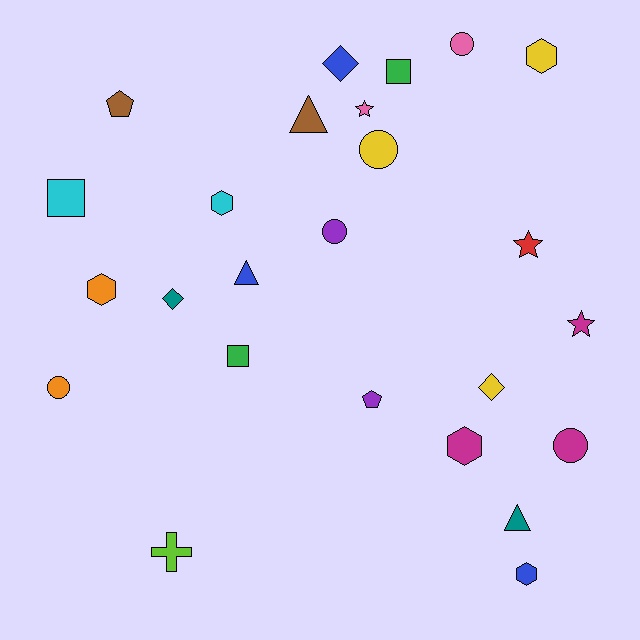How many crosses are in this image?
There is 1 cross.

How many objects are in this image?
There are 25 objects.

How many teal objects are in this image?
There are 2 teal objects.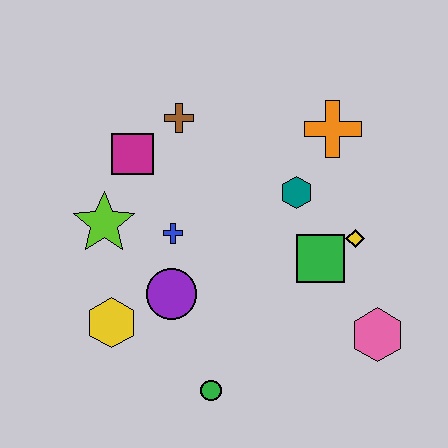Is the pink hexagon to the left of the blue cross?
No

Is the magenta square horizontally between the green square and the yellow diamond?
No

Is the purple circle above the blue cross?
No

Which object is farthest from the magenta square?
The pink hexagon is farthest from the magenta square.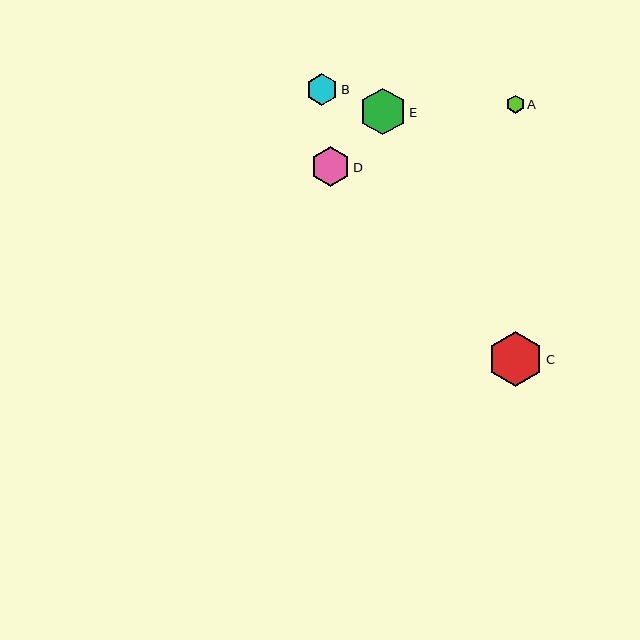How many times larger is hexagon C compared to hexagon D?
Hexagon C is approximately 1.4 times the size of hexagon D.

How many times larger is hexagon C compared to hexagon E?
Hexagon C is approximately 1.2 times the size of hexagon E.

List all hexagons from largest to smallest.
From largest to smallest: C, E, D, B, A.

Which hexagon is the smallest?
Hexagon A is the smallest with a size of approximately 19 pixels.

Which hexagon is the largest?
Hexagon C is the largest with a size of approximately 55 pixels.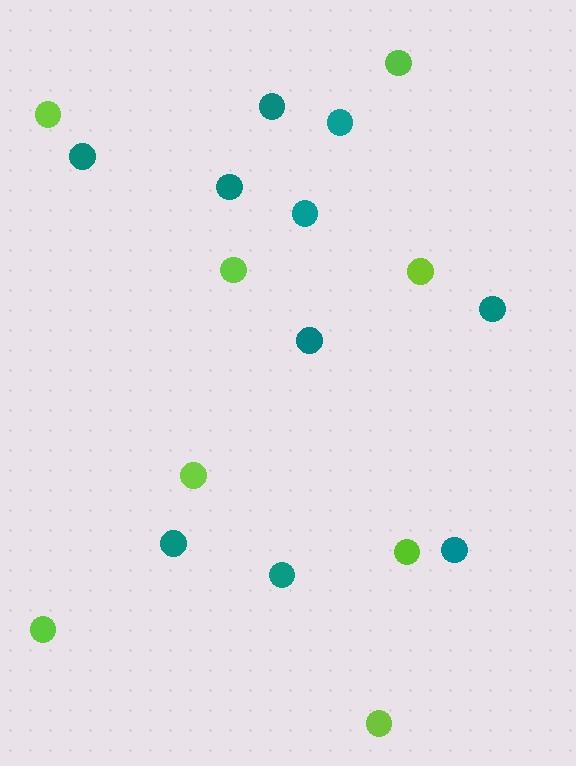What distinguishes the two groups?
There are 2 groups: one group of lime circles (8) and one group of teal circles (10).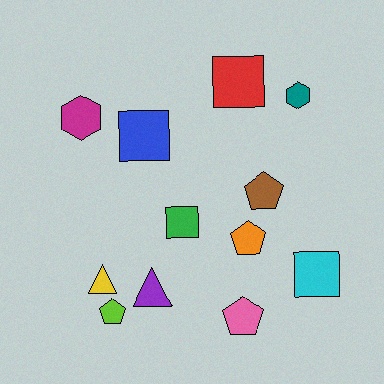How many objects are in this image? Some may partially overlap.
There are 12 objects.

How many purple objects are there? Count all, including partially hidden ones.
There is 1 purple object.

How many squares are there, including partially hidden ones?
There are 4 squares.